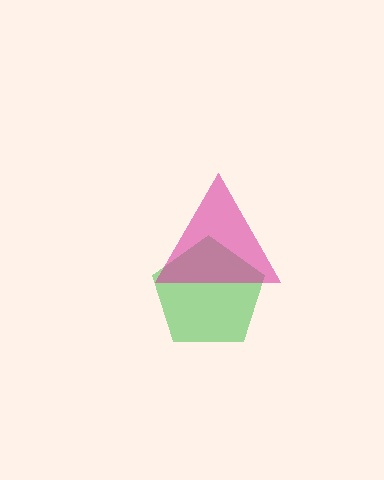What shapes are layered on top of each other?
The layered shapes are: a green pentagon, a magenta triangle.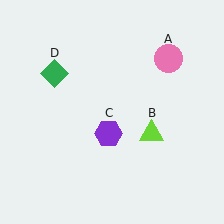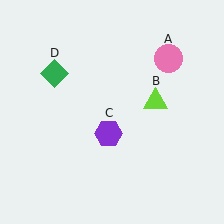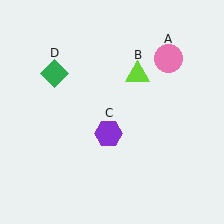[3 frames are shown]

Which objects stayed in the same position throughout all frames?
Pink circle (object A) and purple hexagon (object C) and green diamond (object D) remained stationary.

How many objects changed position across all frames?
1 object changed position: lime triangle (object B).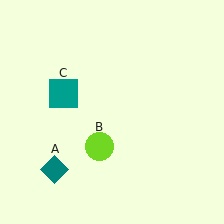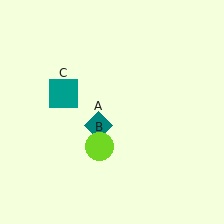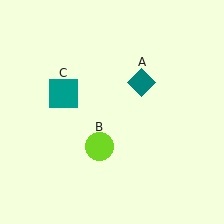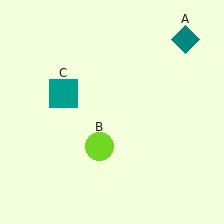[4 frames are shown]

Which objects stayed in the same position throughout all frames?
Lime circle (object B) and teal square (object C) remained stationary.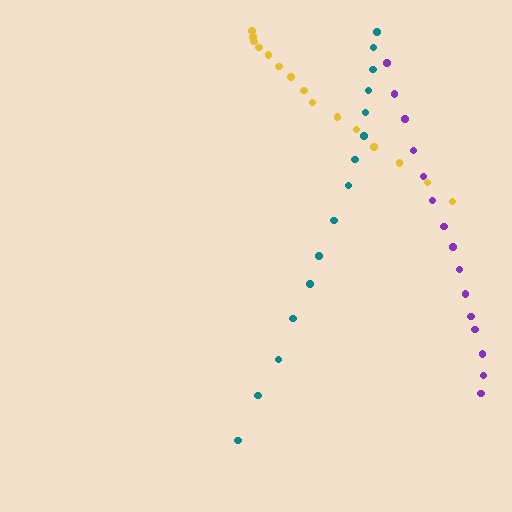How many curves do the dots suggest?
There are 3 distinct paths.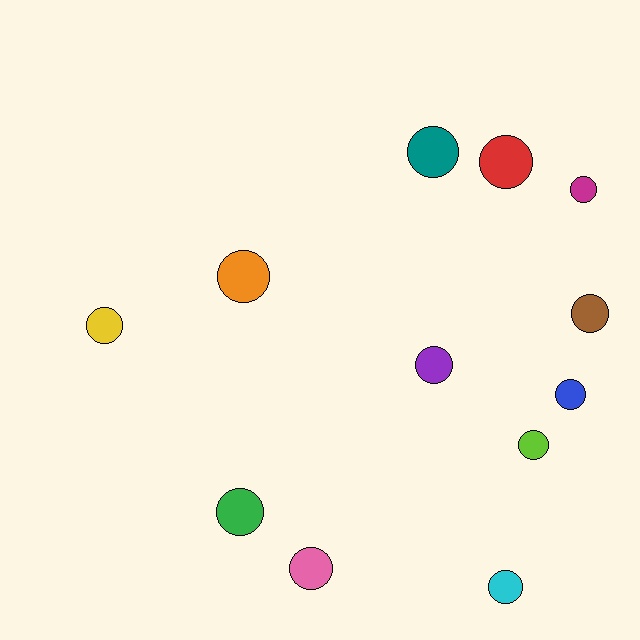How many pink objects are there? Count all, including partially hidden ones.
There is 1 pink object.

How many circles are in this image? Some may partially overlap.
There are 12 circles.